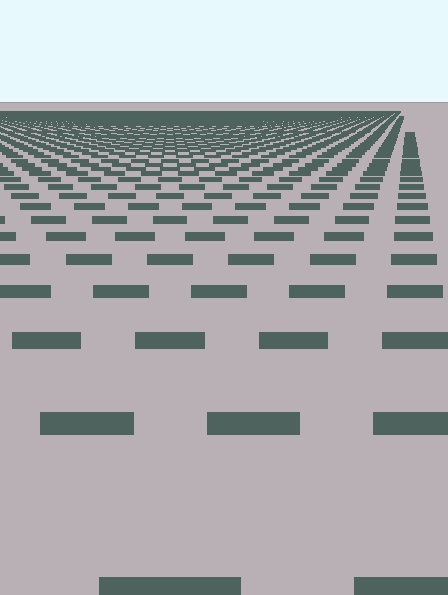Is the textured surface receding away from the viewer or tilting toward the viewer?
The surface is receding away from the viewer. Texture elements get smaller and denser toward the top.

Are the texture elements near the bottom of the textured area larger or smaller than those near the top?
Larger. Near the bottom, elements are closer to the viewer and appear at a bigger on-screen size.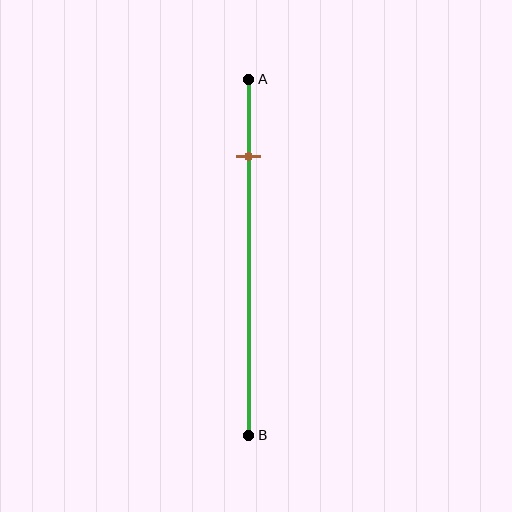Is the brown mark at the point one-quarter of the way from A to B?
No, the mark is at about 20% from A, not at the 25% one-quarter point.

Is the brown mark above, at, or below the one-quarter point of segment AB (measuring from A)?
The brown mark is above the one-quarter point of segment AB.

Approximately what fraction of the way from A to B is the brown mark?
The brown mark is approximately 20% of the way from A to B.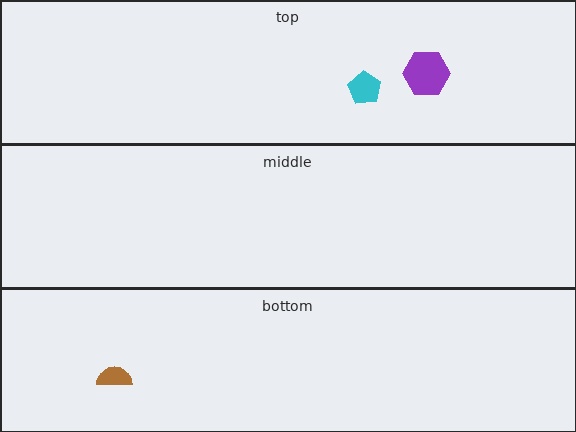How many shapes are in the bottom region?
1.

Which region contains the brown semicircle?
The bottom region.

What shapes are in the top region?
The purple hexagon, the cyan pentagon.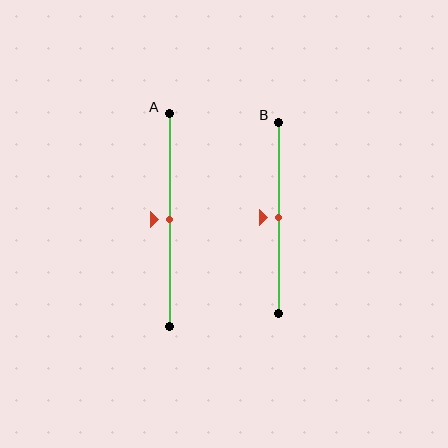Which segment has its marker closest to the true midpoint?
Segment A has its marker closest to the true midpoint.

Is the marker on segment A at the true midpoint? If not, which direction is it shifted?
Yes, the marker on segment A is at the true midpoint.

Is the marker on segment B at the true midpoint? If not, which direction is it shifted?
Yes, the marker on segment B is at the true midpoint.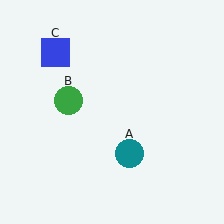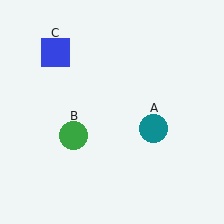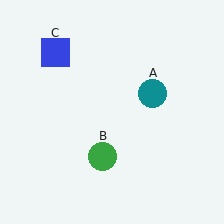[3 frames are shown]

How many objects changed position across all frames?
2 objects changed position: teal circle (object A), green circle (object B).